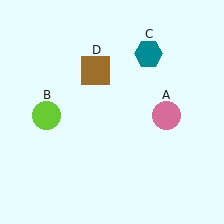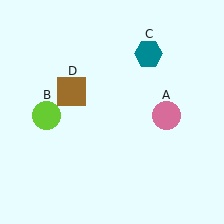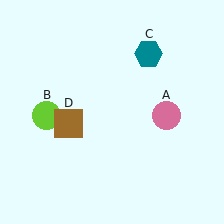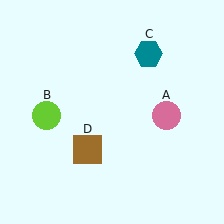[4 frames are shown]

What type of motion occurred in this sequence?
The brown square (object D) rotated counterclockwise around the center of the scene.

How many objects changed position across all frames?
1 object changed position: brown square (object D).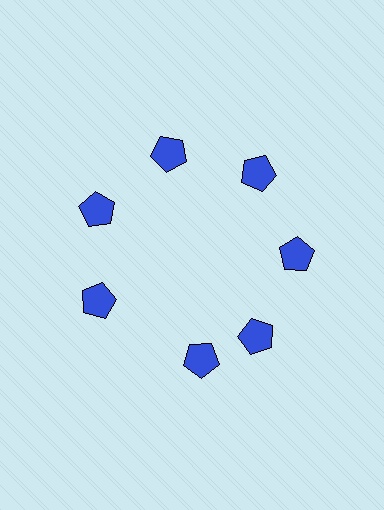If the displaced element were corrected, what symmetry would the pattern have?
It would have 7-fold rotational symmetry — the pattern would map onto itself every 51 degrees.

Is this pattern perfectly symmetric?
No. The 7 blue pentagons are arranged in a ring, but one element near the 6 o'clock position is rotated out of alignment along the ring, breaking the 7-fold rotational symmetry.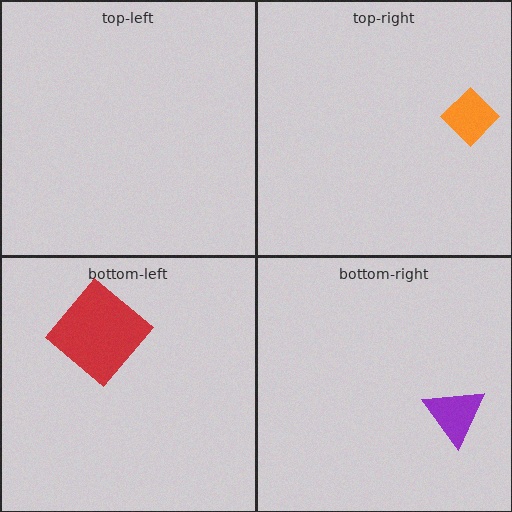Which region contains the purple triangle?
The bottom-right region.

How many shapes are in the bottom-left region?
1.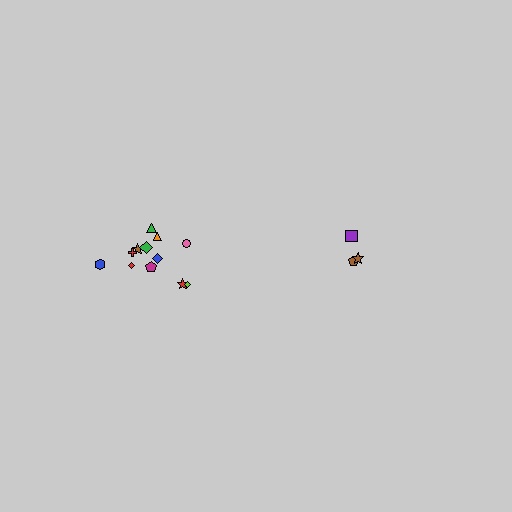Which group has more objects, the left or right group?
The left group.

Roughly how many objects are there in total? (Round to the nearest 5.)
Roughly 15 objects in total.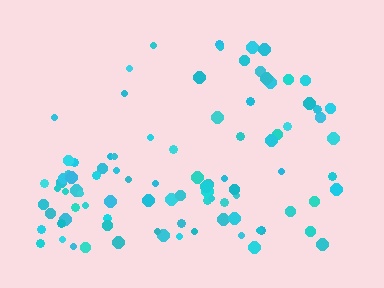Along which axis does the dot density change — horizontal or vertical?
Vertical.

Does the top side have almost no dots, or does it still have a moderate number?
Still a moderate number, just noticeably fewer than the bottom.